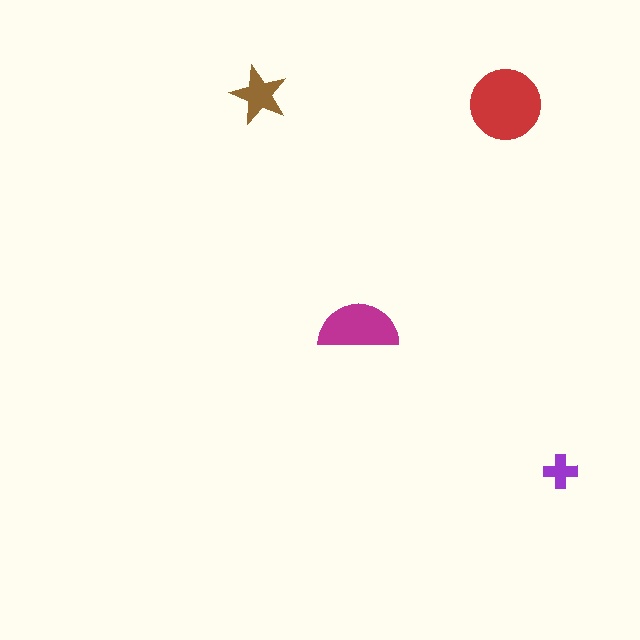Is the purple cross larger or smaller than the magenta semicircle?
Smaller.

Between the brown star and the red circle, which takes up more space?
The red circle.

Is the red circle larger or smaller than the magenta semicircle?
Larger.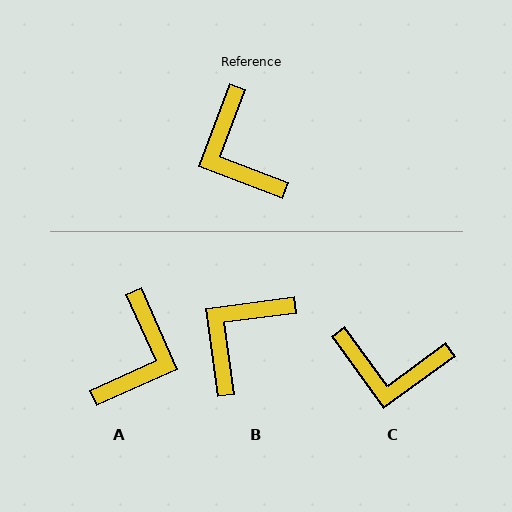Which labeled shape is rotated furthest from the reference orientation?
A, about 135 degrees away.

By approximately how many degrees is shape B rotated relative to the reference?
Approximately 62 degrees clockwise.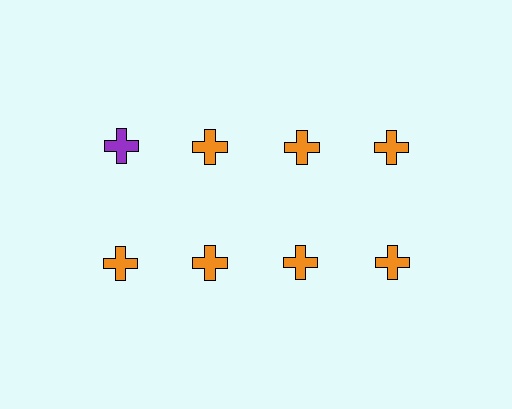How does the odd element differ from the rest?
It has a different color: purple instead of orange.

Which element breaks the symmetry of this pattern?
The purple cross in the top row, leftmost column breaks the symmetry. All other shapes are orange crosses.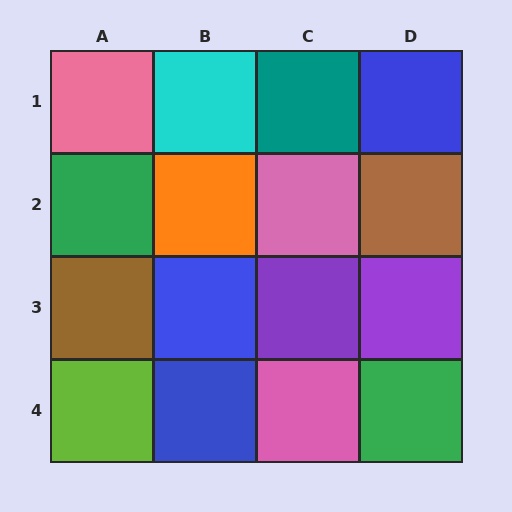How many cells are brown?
2 cells are brown.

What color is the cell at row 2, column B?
Orange.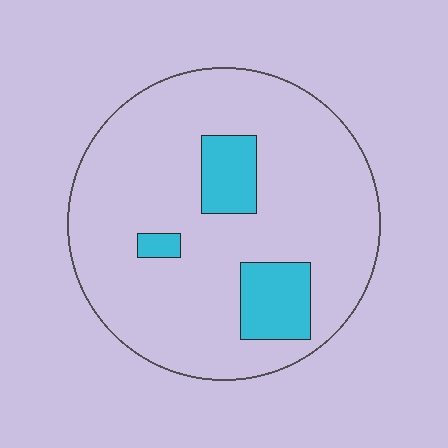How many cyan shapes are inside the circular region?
3.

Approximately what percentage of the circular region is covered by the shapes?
Approximately 15%.